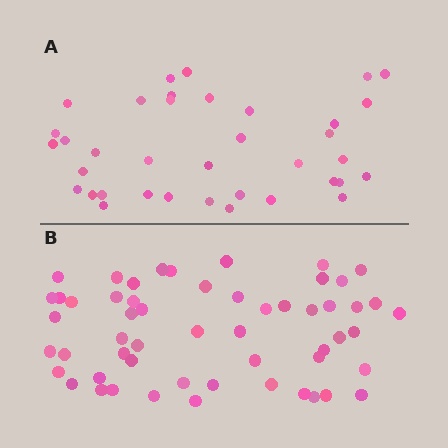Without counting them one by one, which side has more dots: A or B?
Region B (the bottom region) has more dots.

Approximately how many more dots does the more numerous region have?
Region B has approximately 20 more dots than region A.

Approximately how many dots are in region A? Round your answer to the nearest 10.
About 40 dots. (The exact count is 37, which rounds to 40.)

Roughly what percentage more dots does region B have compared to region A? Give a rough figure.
About 50% more.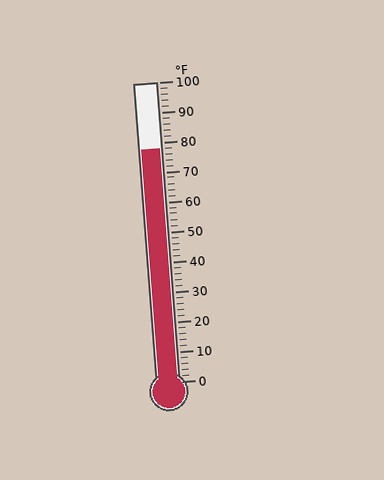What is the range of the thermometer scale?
The thermometer scale ranges from 0°F to 100°F.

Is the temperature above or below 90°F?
The temperature is below 90°F.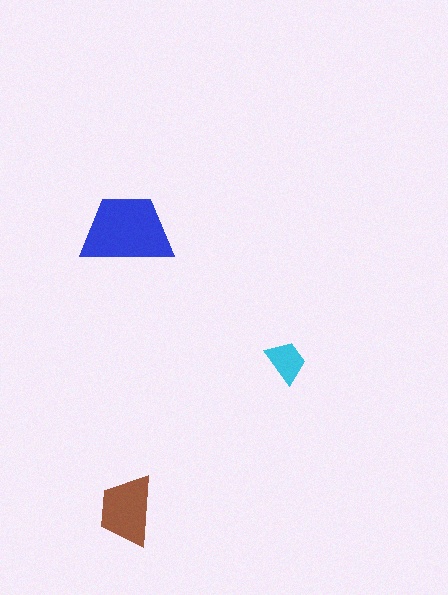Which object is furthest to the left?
The brown trapezoid is leftmost.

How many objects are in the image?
There are 3 objects in the image.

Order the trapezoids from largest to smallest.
the blue one, the brown one, the cyan one.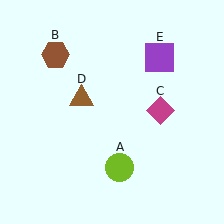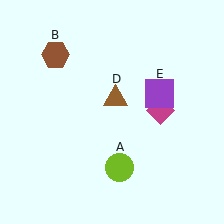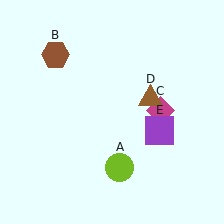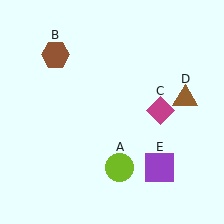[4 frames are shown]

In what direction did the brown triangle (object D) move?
The brown triangle (object D) moved right.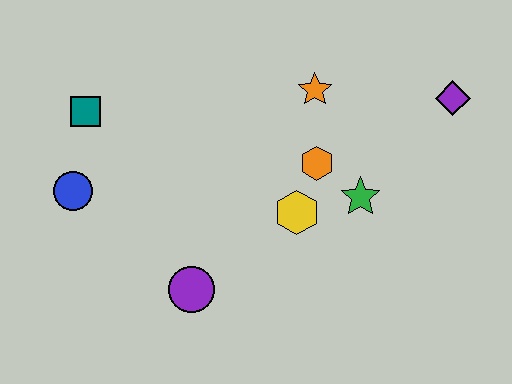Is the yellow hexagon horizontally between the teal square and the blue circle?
No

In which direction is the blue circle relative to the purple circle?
The blue circle is to the left of the purple circle.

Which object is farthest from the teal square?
The purple diamond is farthest from the teal square.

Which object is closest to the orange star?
The orange hexagon is closest to the orange star.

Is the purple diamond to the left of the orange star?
No